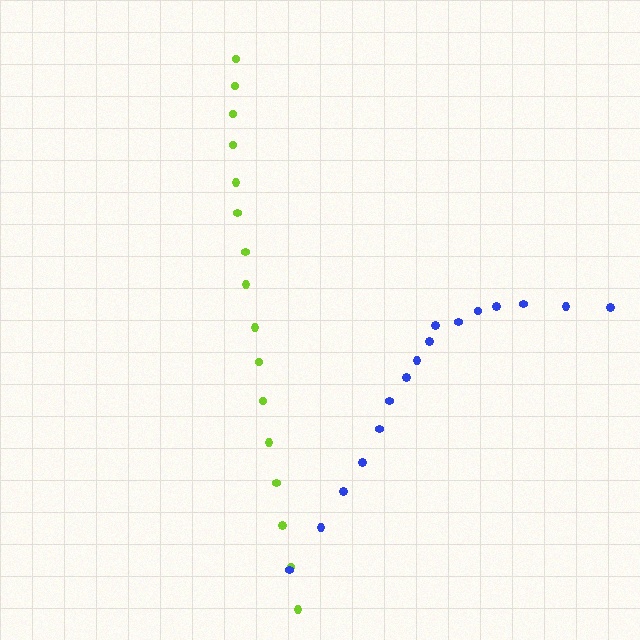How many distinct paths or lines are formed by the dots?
There are 2 distinct paths.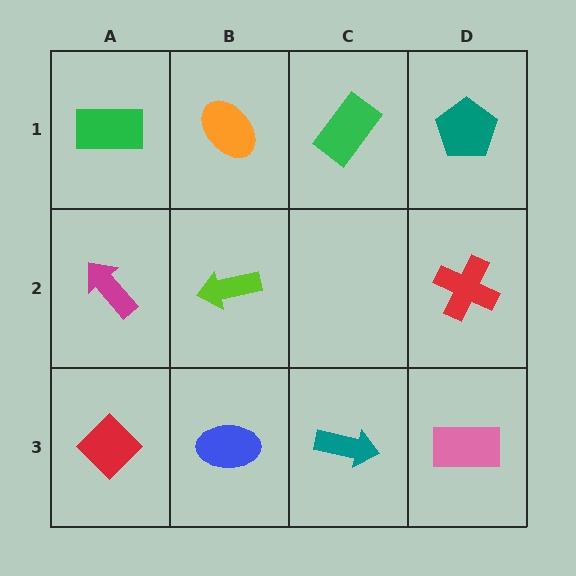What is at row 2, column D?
A red cross.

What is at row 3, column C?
A teal arrow.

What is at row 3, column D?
A pink rectangle.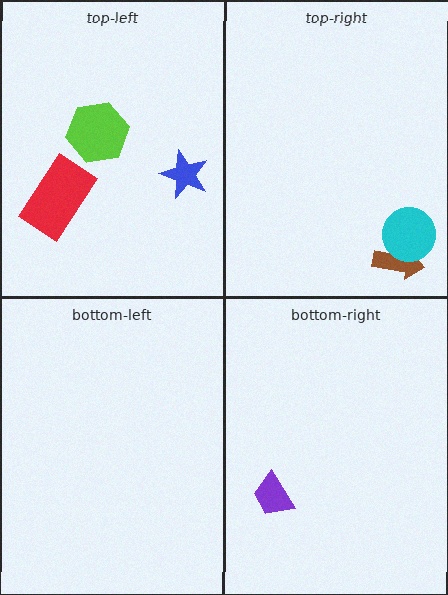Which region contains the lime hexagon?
The top-left region.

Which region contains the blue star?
The top-left region.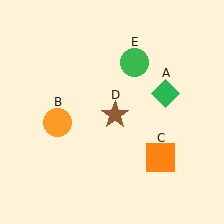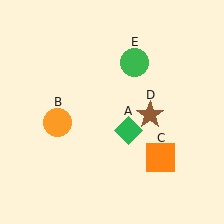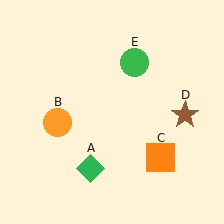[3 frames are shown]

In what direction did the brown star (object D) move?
The brown star (object D) moved right.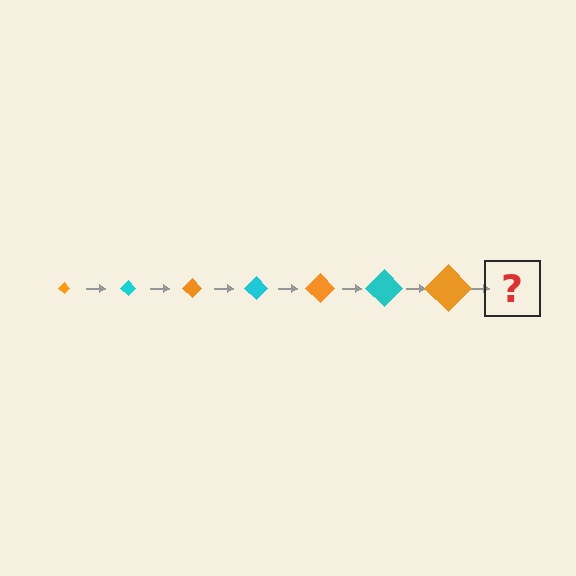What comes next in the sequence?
The next element should be a cyan diamond, larger than the previous one.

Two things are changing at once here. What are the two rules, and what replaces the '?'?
The two rules are that the diamond grows larger each step and the color cycles through orange and cyan. The '?' should be a cyan diamond, larger than the previous one.